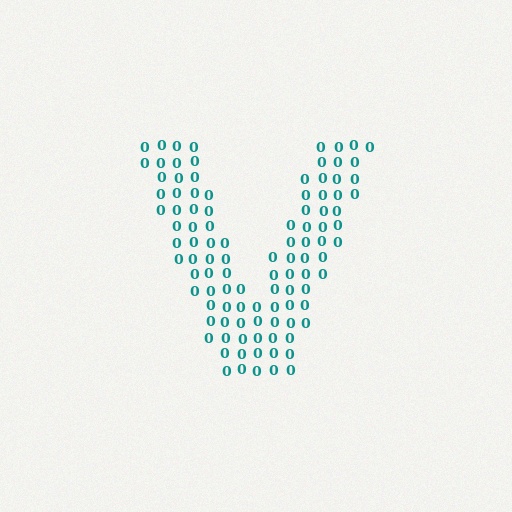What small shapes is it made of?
It is made of small digit 0's.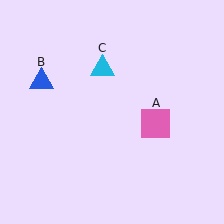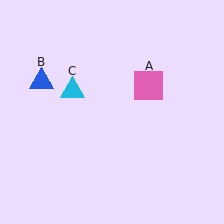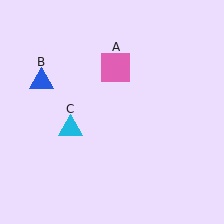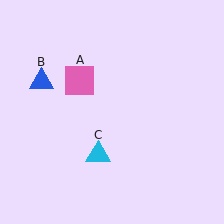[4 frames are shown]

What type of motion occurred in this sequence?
The pink square (object A), cyan triangle (object C) rotated counterclockwise around the center of the scene.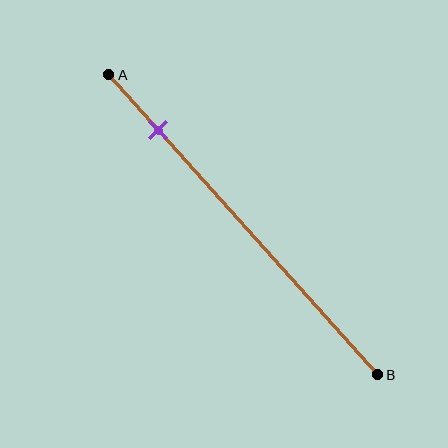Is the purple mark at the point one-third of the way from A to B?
No, the mark is at about 20% from A, not at the 33% one-third point.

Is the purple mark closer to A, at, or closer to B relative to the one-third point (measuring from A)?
The purple mark is closer to point A than the one-third point of segment AB.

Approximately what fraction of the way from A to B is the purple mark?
The purple mark is approximately 20% of the way from A to B.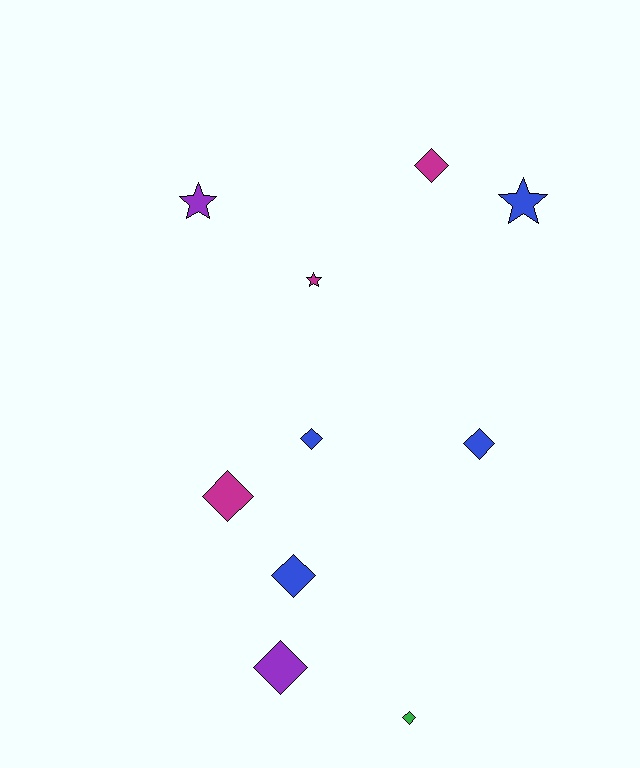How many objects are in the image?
There are 10 objects.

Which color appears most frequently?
Blue, with 4 objects.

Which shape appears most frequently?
Diamond, with 7 objects.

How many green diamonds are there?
There is 1 green diamond.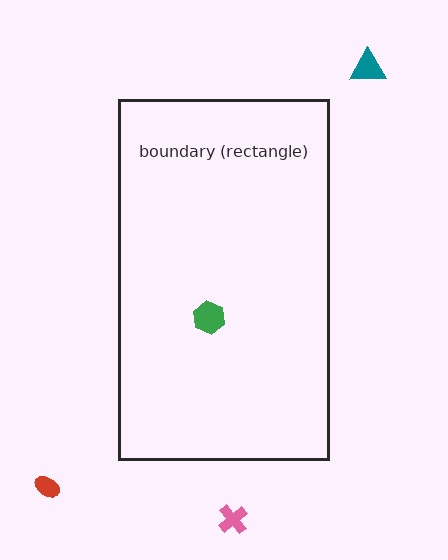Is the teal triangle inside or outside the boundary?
Outside.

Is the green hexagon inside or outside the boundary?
Inside.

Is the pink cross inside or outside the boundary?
Outside.